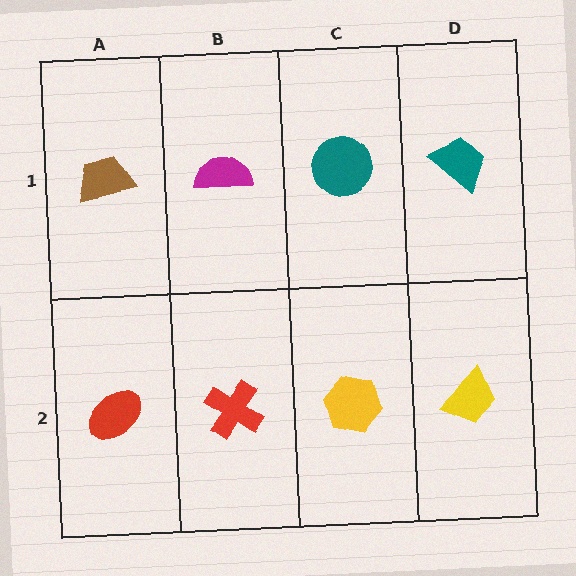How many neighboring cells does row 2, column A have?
2.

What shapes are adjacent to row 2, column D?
A teal trapezoid (row 1, column D), a yellow hexagon (row 2, column C).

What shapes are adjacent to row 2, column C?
A teal circle (row 1, column C), a red cross (row 2, column B), a yellow trapezoid (row 2, column D).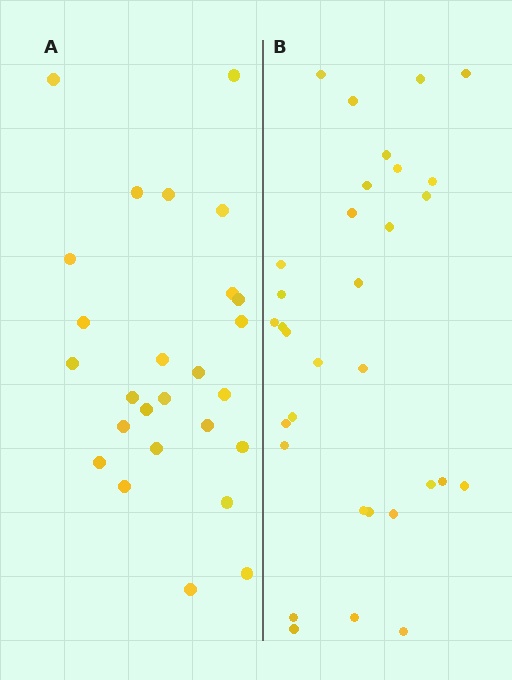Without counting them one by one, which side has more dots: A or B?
Region B (the right region) has more dots.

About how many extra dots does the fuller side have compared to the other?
Region B has about 6 more dots than region A.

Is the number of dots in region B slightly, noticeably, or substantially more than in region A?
Region B has only slightly more — the two regions are fairly close. The ratio is roughly 1.2 to 1.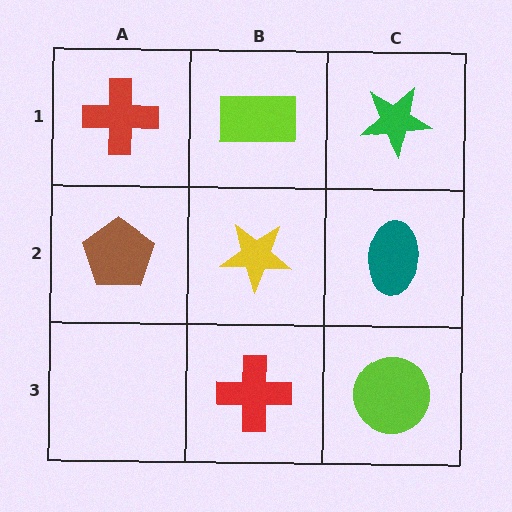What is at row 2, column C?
A teal ellipse.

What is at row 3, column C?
A lime circle.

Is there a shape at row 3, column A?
No, that cell is empty.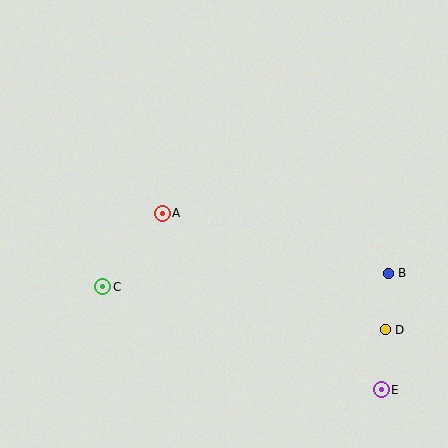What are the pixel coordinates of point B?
Point B is at (388, 273).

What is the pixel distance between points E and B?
The distance between E and B is 117 pixels.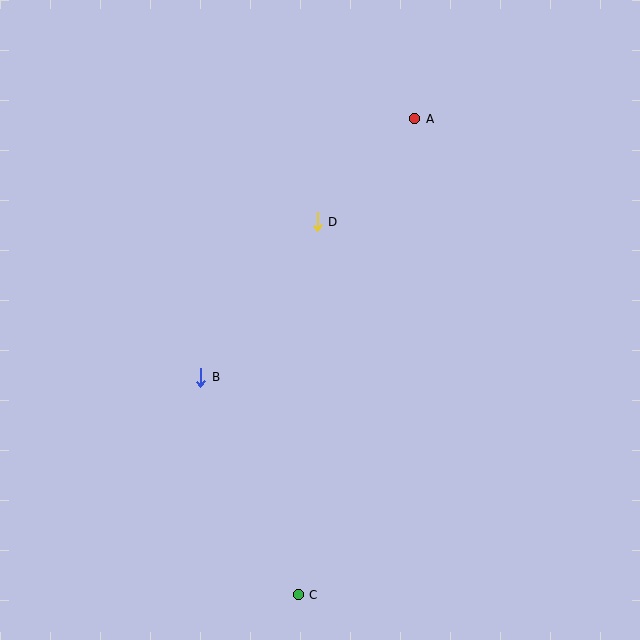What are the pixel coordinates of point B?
Point B is at (201, 377).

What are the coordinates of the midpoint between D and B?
The midpoint between D and B is at (259, 300).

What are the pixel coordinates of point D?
Point D is at (317, 222).